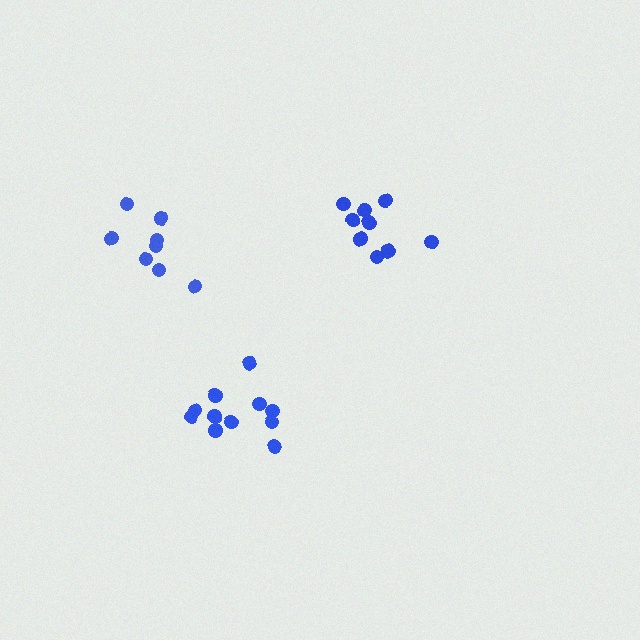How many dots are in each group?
Group 1: 9 dots, Group 2: 11 dots, Group 3: 8 dots (28 total).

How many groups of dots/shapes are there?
There are 3 groups.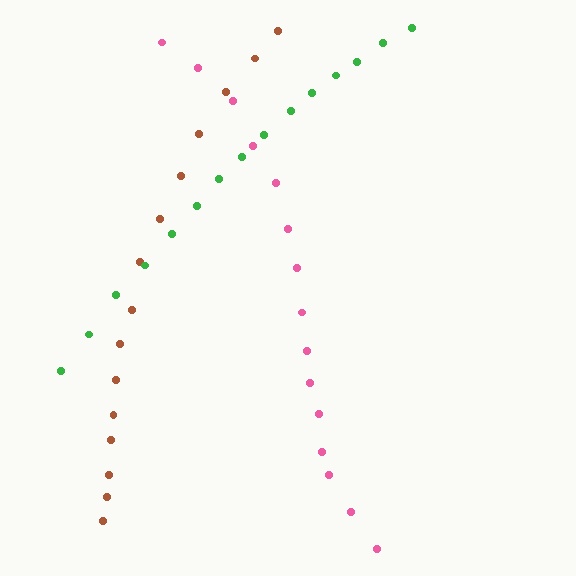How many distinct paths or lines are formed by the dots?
There are 3 distinct paths.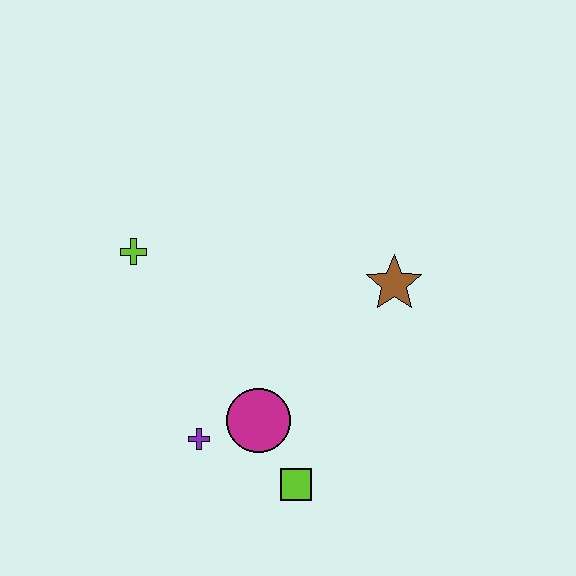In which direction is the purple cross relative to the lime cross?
The purple cross is below the lime cross.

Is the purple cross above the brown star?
No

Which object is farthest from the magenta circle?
The lime cross is farthest from the magenta circle.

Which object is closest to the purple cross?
The magenta circle is closest to the purple cross.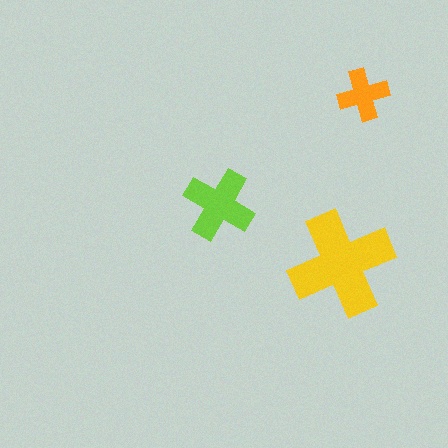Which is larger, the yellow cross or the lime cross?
The yellow one.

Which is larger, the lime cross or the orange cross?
The lime one.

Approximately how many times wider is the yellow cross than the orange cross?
About 2 times wider.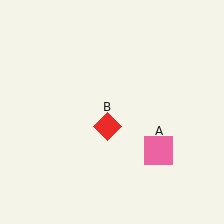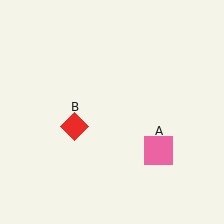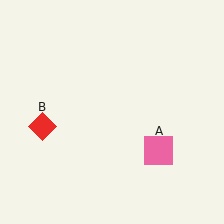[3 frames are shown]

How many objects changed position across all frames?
1 object changed position: red diamond (object B).